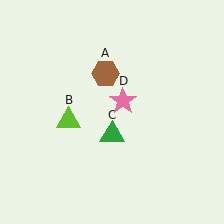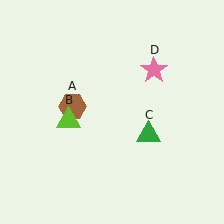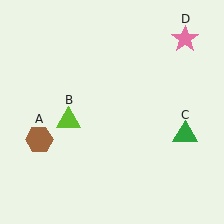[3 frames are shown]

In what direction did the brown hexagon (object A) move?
The brown hexagon (object A) moved down and to the left.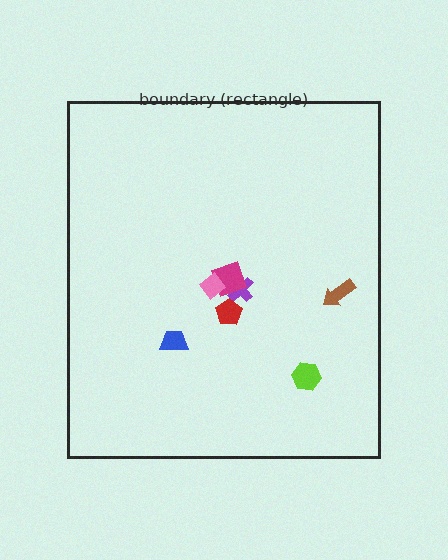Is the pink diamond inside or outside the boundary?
Inside.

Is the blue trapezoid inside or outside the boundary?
Inside.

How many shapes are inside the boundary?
7 inside, 0 outside.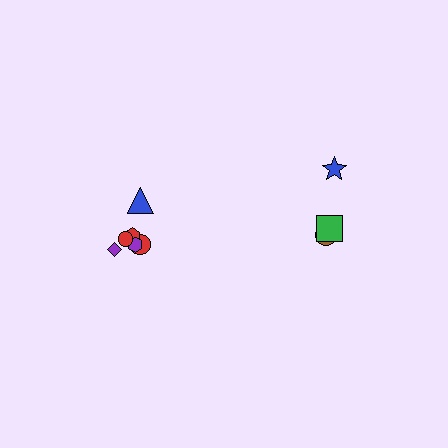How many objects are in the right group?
There are 3 objects.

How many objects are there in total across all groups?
There are 9 objects.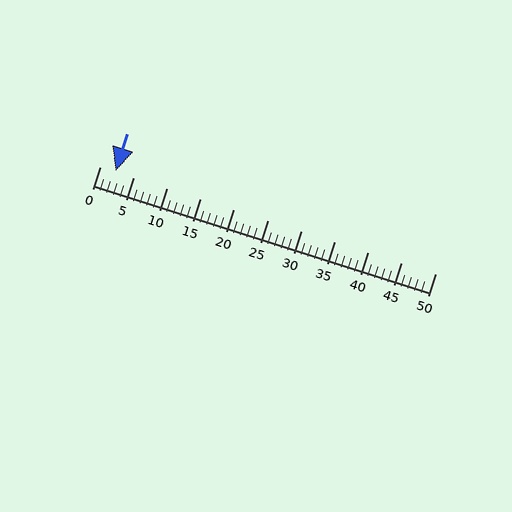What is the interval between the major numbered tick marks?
The major tick marks are spaced 5 units apart.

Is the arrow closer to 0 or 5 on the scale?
The arrow is closer to 0.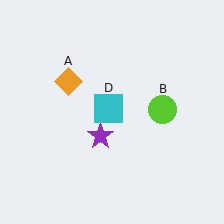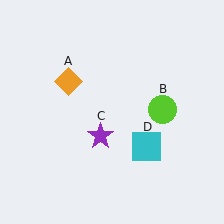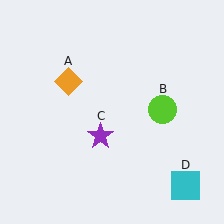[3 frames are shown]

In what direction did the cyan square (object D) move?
The cyan square (object D) moved down and to the right.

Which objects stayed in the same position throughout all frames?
Orange diamond (object A) and lime circle (object B) and purple star (object C) remained stationary.